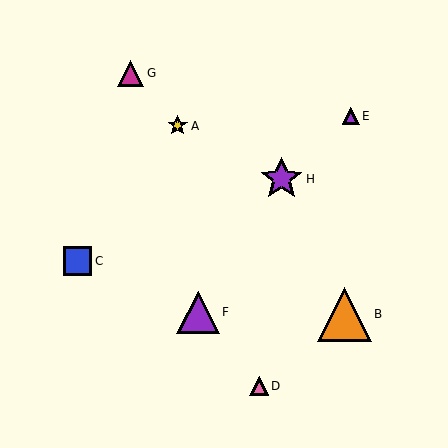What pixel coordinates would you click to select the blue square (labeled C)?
Click at (77, 261) to select the blue square C.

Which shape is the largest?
The orange triangle (labeled B) is the largest.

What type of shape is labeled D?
Shape D is a pink triangle.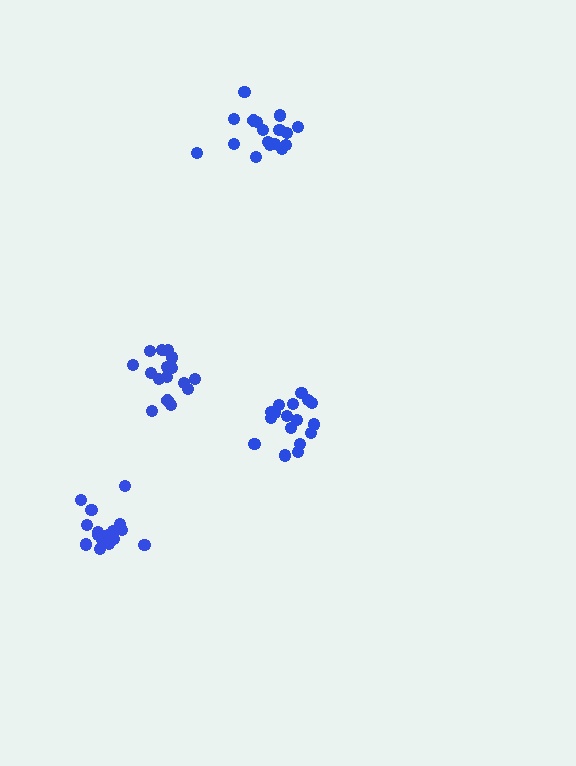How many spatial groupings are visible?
There are 4 spatial groupings.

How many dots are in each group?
Group 1: 17 dots, Group 2: 17 dots, Group 3: 16 dots, Group 4: 17 dots (67 total).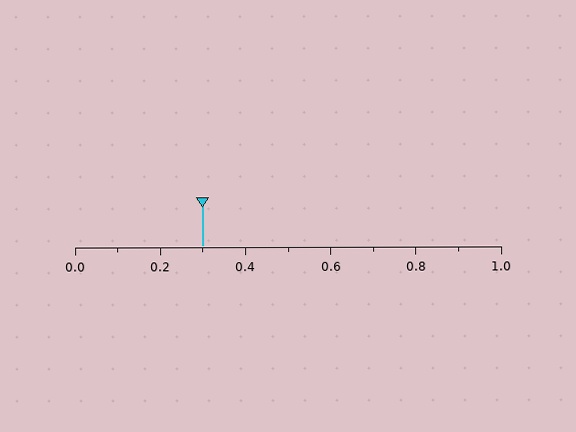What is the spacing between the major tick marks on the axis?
The major ticks are spaced 0.2 apart.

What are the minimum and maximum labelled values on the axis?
The axis runs from 0.0 to 1.0.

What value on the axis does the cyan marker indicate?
The marker indicates approximately 0.3.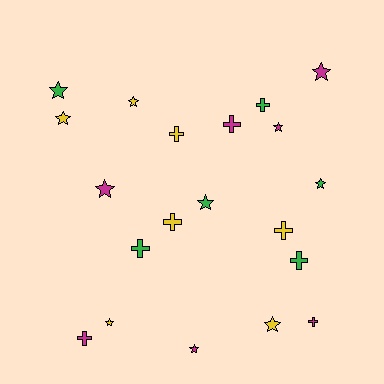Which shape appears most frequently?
Star, with 11 objects.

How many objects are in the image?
There are 20 objects.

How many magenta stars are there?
There are 4 magenta stars.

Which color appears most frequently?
Yellow, with 7 objects.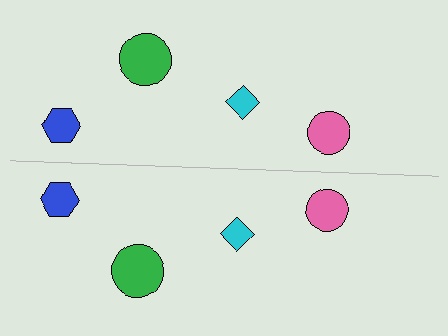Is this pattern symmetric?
Yes, this pattern has bilateral (reflection) symmetry.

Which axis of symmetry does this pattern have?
The pattern has a horizontal axis of symmetry running through the center of the image.